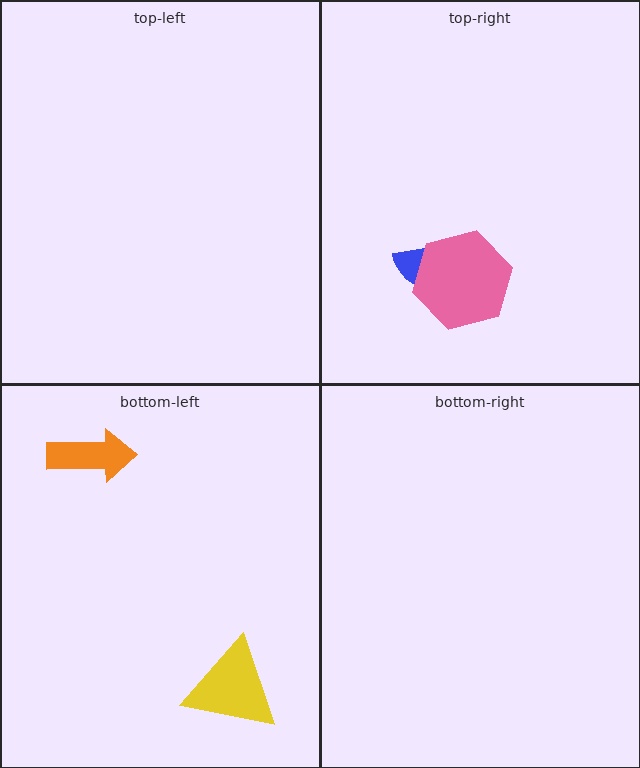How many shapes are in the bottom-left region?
2.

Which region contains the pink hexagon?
The top-right region.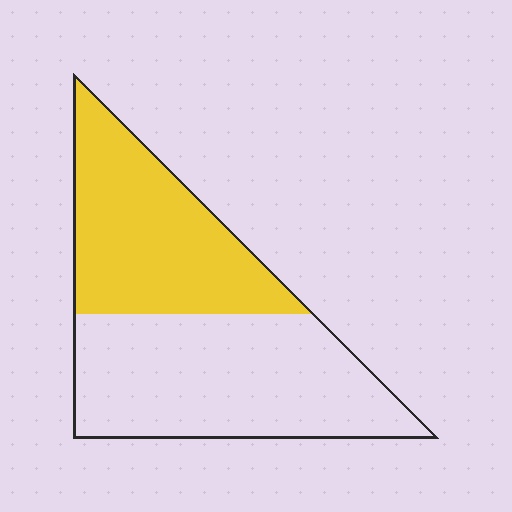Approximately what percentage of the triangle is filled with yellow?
Approximately 45%.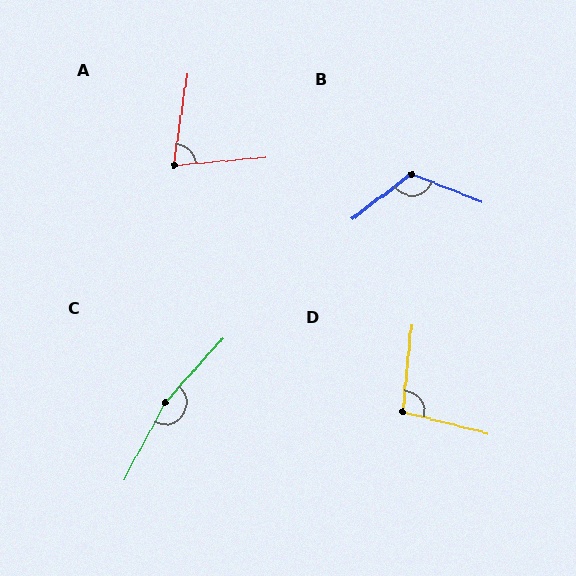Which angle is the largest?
C, at approximately 167 degrees.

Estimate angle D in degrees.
Approximately 99 degrees.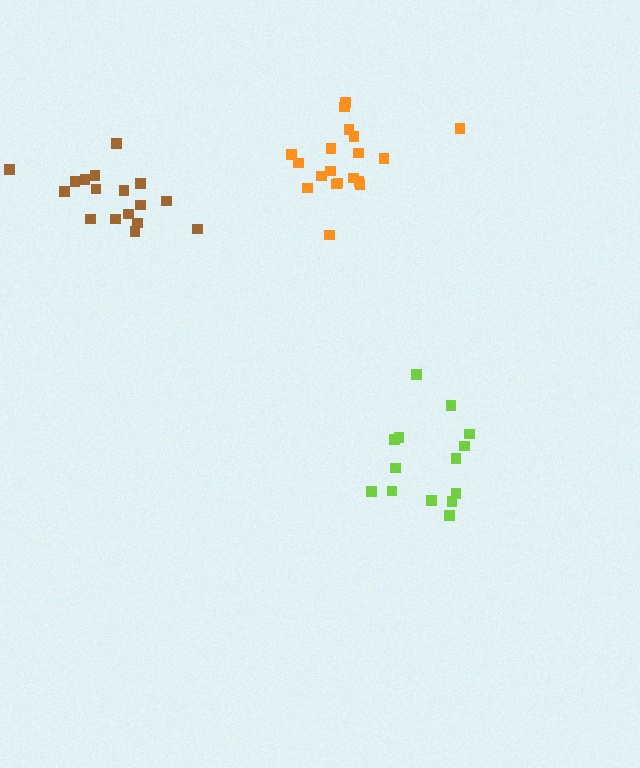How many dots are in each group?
Group 1: 14 dots, Group 2: 17 dots, Group 3: 19 dots (50 total).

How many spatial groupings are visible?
There are 3 spatial groupings.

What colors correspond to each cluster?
The clusters are colored: lime, brown, orange.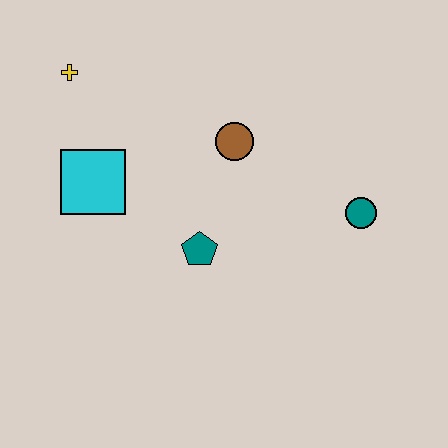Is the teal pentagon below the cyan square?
Yes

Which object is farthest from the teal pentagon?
The yellow cross is farthest from the teal pentagon.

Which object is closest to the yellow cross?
The cyan square is closest to the yellow cross.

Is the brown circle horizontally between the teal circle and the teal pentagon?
Yes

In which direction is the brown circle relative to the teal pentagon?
The brown circle is above the teal pentagon.